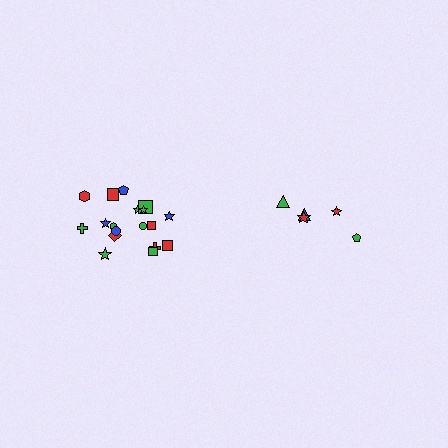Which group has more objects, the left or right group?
The left group.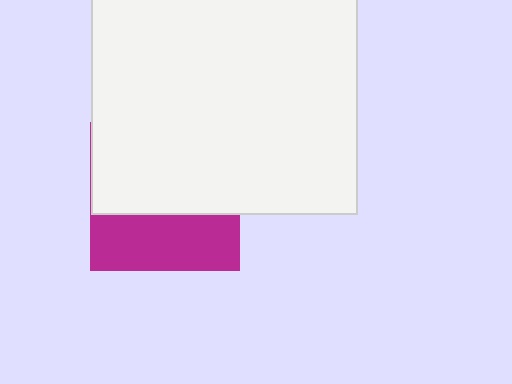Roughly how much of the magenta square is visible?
A small part of it is visible (roughly 38%).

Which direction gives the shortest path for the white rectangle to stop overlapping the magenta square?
Moving up gives the shortest separation.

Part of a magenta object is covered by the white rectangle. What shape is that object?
It is a square.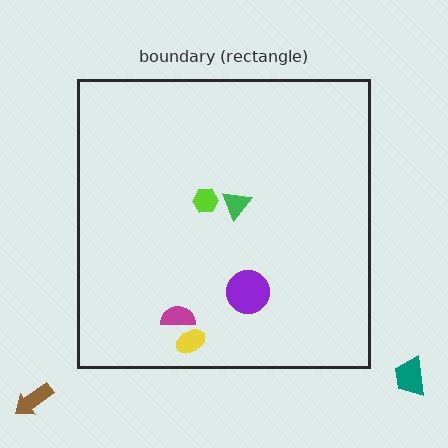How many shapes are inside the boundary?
5 inside, 2 outside.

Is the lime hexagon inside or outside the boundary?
Inside.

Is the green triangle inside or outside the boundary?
Inside.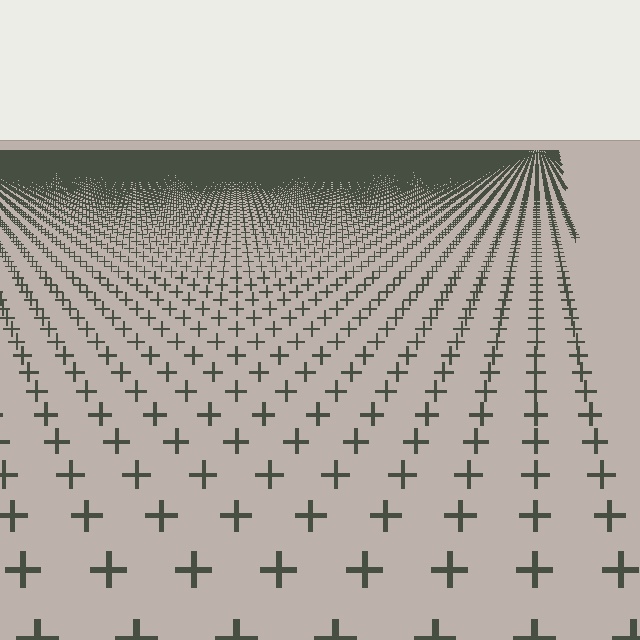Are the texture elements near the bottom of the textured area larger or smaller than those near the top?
Larger. Near the bottom, elements are closer to the viewer and appear at a bigger on-screen size.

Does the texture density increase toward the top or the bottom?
Density increases toward the top.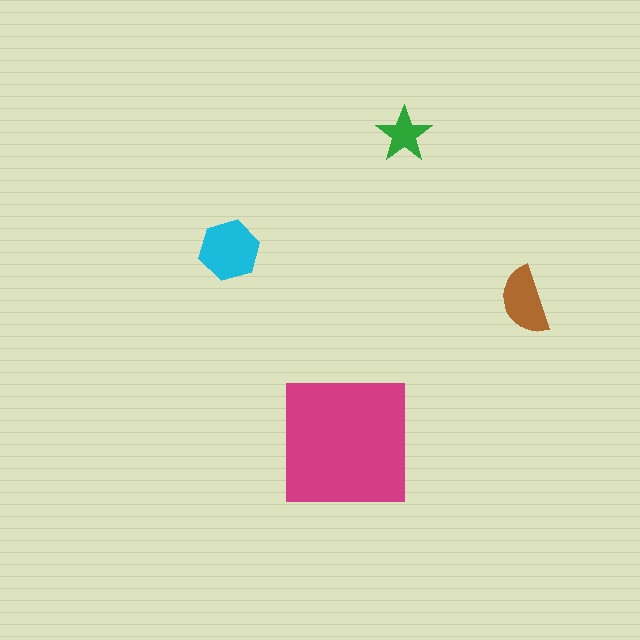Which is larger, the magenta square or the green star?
The magenta square.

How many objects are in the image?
There are 4 objects in the image.